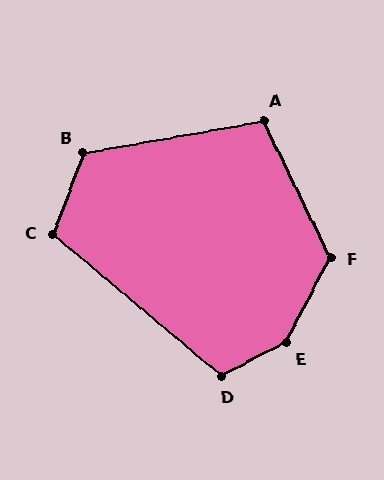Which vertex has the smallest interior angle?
A, at approximately 106 degrees.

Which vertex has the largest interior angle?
E, at approximately 145 degrees.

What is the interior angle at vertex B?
Approximately 121 degrees (obtuse).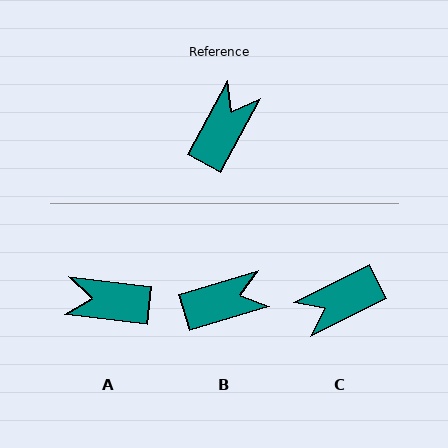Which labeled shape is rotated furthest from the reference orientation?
C, about 145 degrees away.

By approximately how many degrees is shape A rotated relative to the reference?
Approximately 111 degrees counter-clockwise.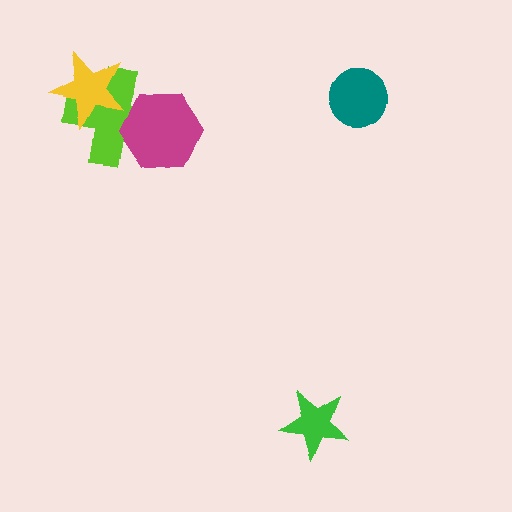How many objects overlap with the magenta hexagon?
1 object overlaps with the magenta hexagon.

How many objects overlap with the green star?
0 objects overlap with the green star.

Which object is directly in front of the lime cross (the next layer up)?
The magenta hexagon is directly in front of the lime cross.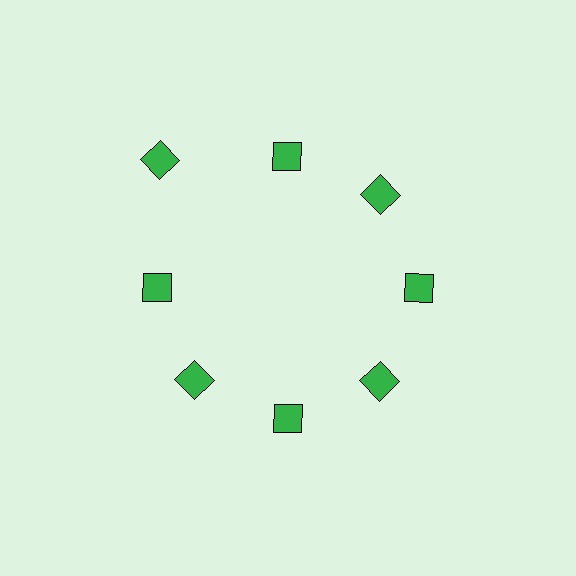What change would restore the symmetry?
The symmetry would be restored by moving it inward, back onto the ring so that all 8 diamonds sit at equal angles and equal distance from the center.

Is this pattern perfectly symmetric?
No. The 8 green diamonds are arranged in a ring, but one element near the 10 o'clock position is pushed outward from the center, breaking the 8-fold rotational symmetry.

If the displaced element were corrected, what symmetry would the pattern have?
It would have 8-fold rotational symmetry — the pattern would map onto itself every 45 degrees.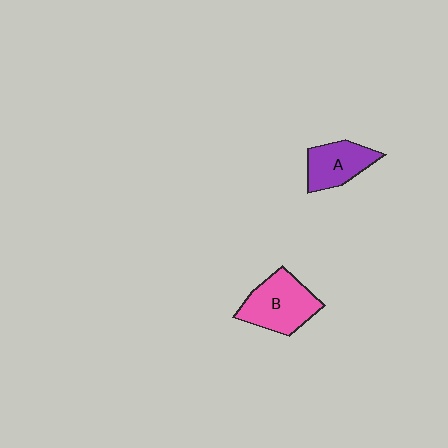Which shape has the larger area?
Shape B (pink).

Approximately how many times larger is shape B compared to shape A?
Approximately 1.4 times.